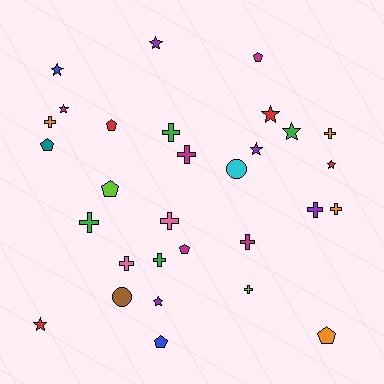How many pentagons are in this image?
There are 7 pentagons.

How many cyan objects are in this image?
There is 1 cyan object.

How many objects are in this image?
There are 30 objects.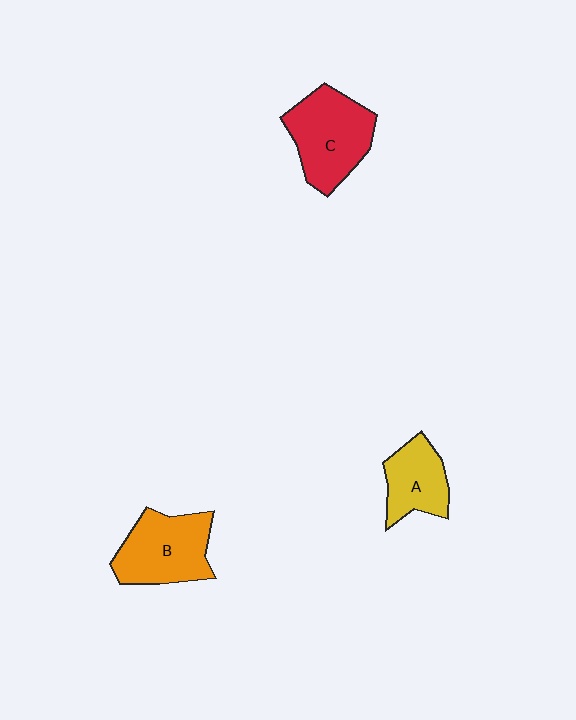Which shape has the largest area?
Shape C (red).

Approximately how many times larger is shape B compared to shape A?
Approximately 1.4 times.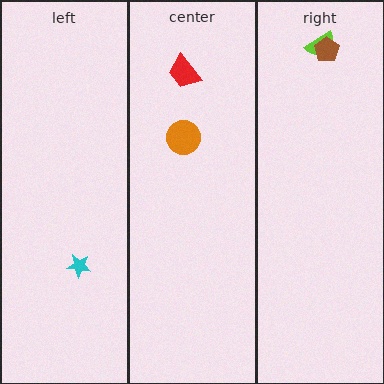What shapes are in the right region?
The lime semicircle, the brown pentagon.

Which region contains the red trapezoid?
The center region.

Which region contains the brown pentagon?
The right region.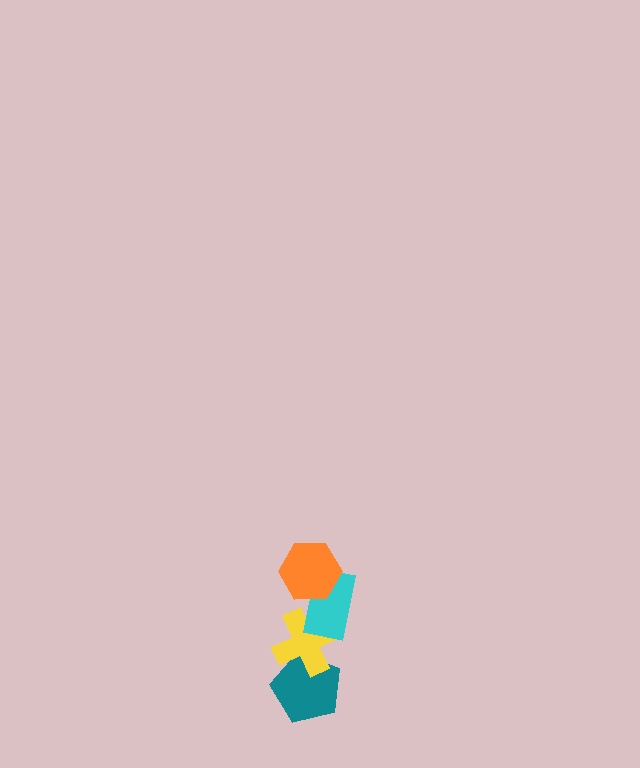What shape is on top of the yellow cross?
The cyan rectangle is on top of the yellow cross.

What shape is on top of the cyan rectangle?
The orange hexagon is on top of the cyan rectangle.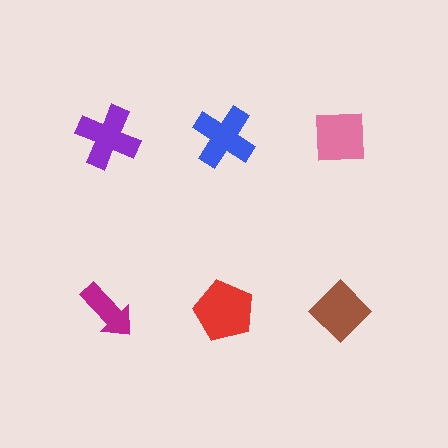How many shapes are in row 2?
3 shapes.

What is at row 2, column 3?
A brown diamond.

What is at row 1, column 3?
A pink square.